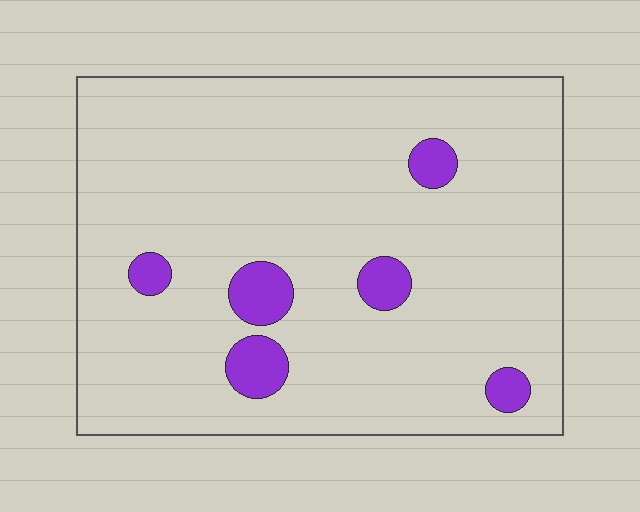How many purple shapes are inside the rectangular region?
6.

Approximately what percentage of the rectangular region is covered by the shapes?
Approximately 10%.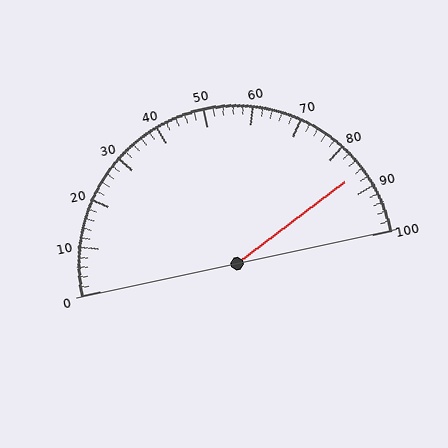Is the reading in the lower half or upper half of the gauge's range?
The reading is in the upper half of the range (0 to 100).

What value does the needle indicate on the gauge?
The needle indicates approximately 86.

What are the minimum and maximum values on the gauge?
The gauge ranges from 0 to 100.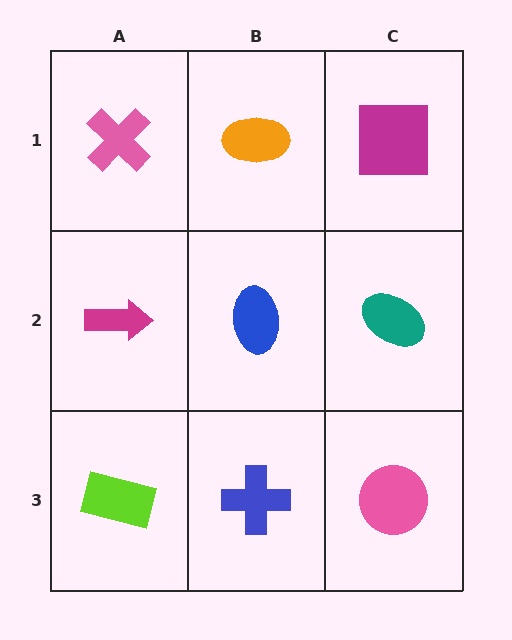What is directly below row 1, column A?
A magenta arrow.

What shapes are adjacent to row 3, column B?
A blue ellipse (row 2, column B), a lime rectangle (row 3, column A), a pink circle (row 3, column C).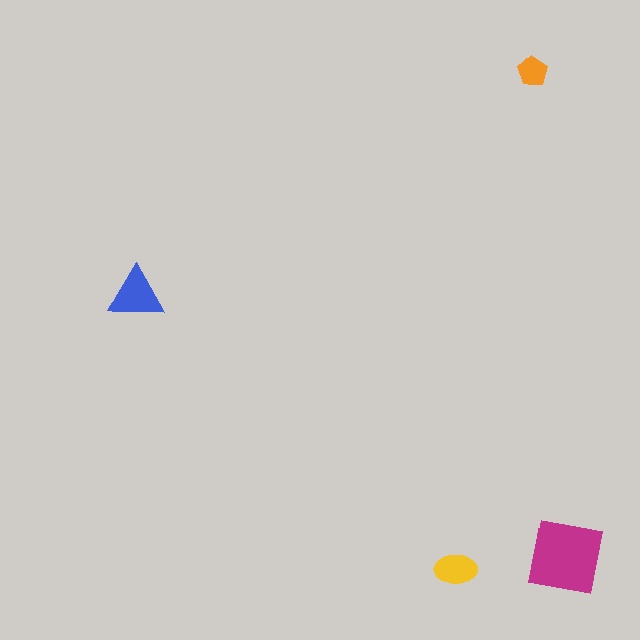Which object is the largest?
The magenta square.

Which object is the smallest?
The orange pentagon.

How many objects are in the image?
There are 4 objects in the image.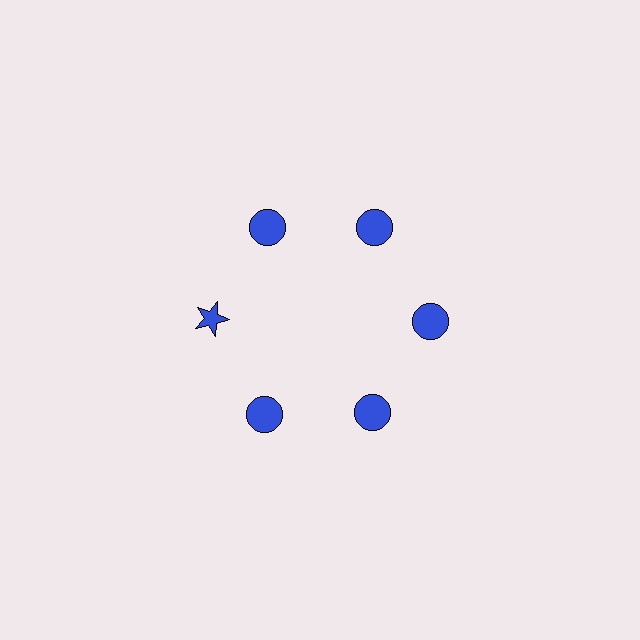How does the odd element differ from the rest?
It has a different shape: star instead of circle.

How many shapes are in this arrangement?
There are 6 shapes arranged in a ring pattern.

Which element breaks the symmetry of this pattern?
The blue star at roughly the 9 o'clock position breaks the symmetry. All other shapes are blue circles.